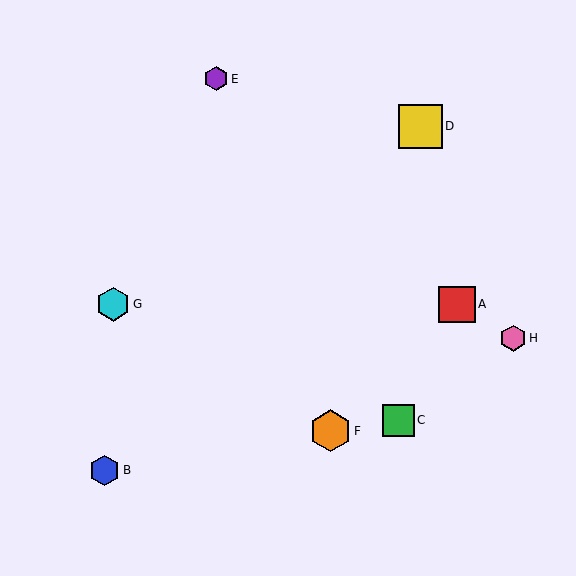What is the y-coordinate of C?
Object C is at y≈420.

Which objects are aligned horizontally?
Objects A, G are aligned horizontally.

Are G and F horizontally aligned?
No, G is at y≈304 and F is at y≈431.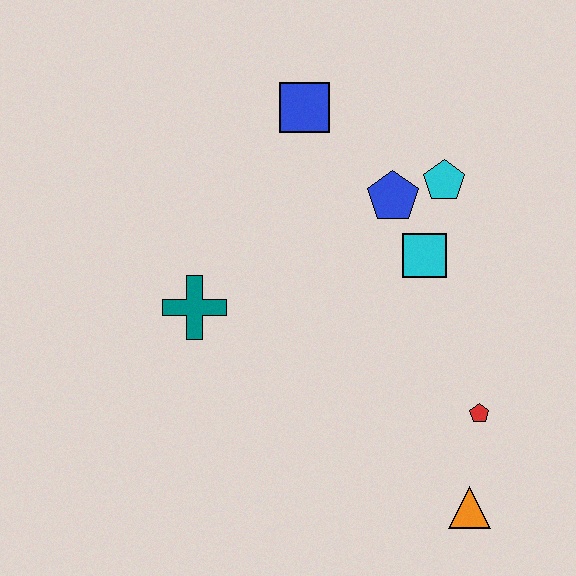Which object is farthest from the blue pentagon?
The orange triangle is farthest from the blue pentagon.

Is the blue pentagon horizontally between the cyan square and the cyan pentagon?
No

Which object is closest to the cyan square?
The blue pentagon is closest to the cyan square.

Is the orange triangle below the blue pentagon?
Yes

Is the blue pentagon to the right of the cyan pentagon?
No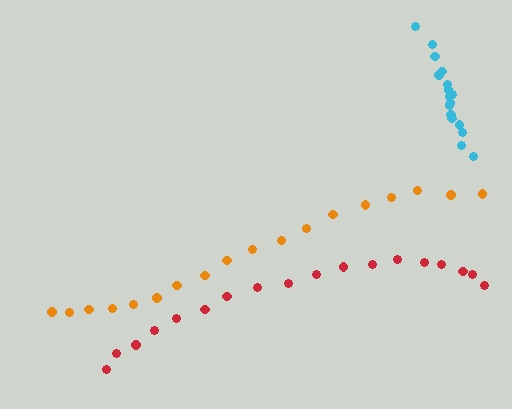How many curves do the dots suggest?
There are 3 distinct paths.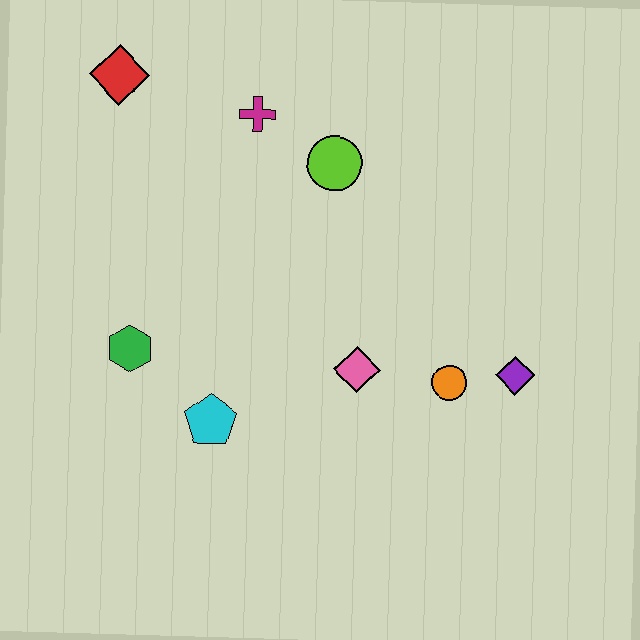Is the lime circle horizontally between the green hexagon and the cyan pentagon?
No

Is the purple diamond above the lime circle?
No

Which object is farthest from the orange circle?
The red diamond is farthest from the orange circle.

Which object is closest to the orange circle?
The purple diamond is closest to the orange circle.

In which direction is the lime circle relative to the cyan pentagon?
The lime circle is above the cyan pentagon.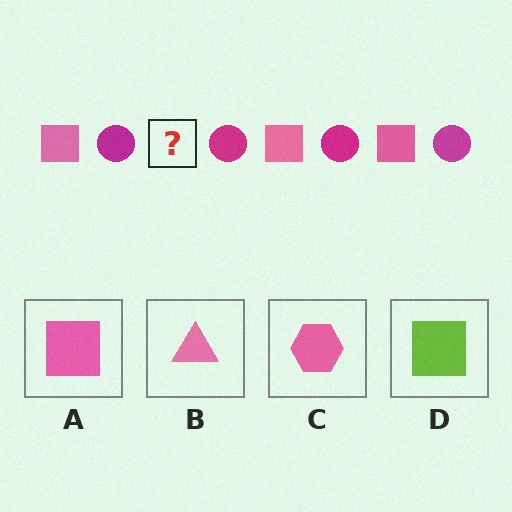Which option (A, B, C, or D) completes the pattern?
A.